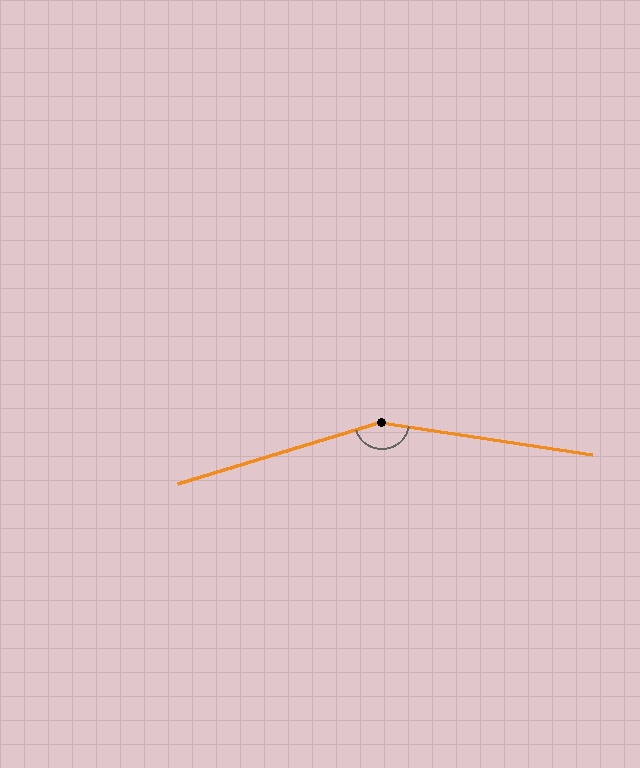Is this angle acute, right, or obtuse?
It is obtuse.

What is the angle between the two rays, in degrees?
Approximately 155 degrees.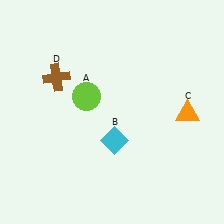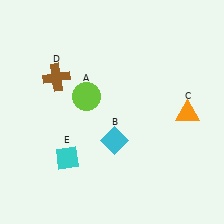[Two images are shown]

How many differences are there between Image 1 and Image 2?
There is 1 difference between the two images.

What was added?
A cyan diamond (E) was added in Image 2.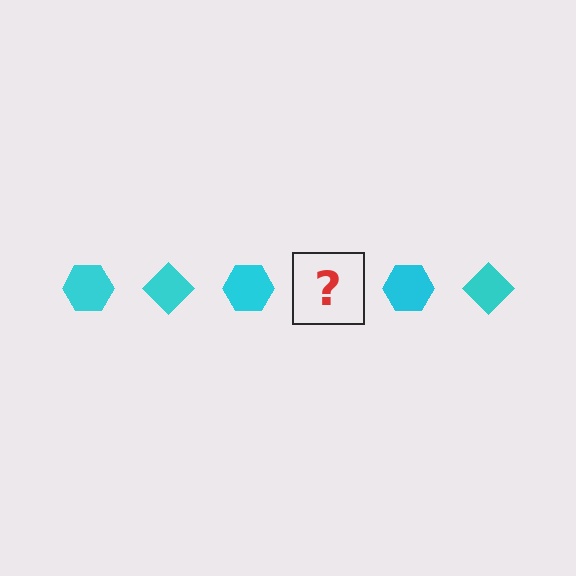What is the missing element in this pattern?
The missing element is a cyan diamond.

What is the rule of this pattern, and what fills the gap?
The rule is that the pattern cycles through hexagon, diamond shapes in cyan. The gap should be filled with a cyan diamond.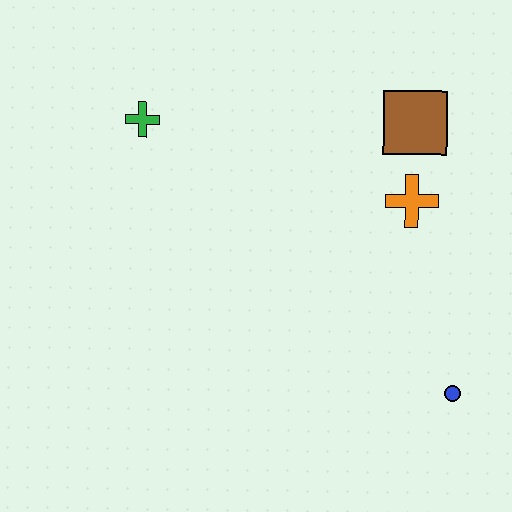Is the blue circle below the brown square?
Yes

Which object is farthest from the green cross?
The blue circle is farthest from the green cross.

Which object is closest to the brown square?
The orange cross is closest to the brown square.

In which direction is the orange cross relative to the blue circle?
The orange cross is above the blue circle.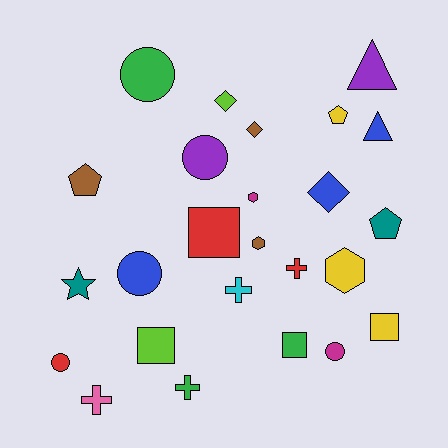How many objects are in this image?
There are 25 objects.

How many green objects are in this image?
There are 3 green objects.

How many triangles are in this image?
There are 2 triangles.